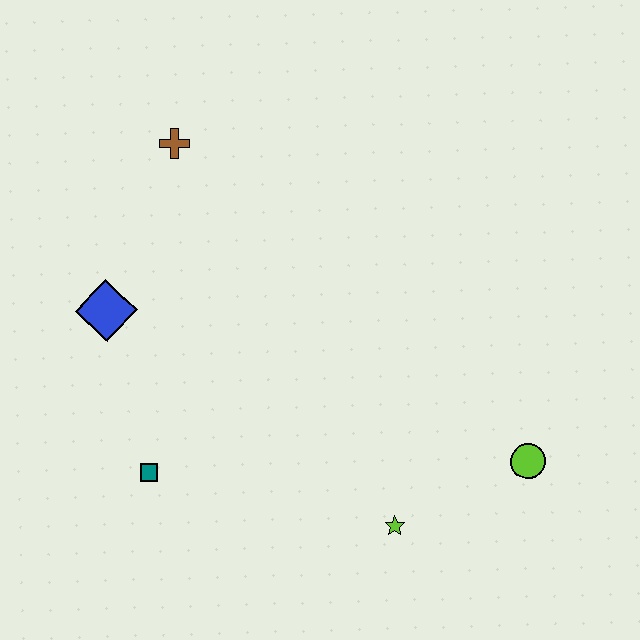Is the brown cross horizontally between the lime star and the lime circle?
No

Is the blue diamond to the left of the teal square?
Yes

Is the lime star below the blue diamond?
Yes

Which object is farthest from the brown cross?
The lime circle is farthest from the brown cross.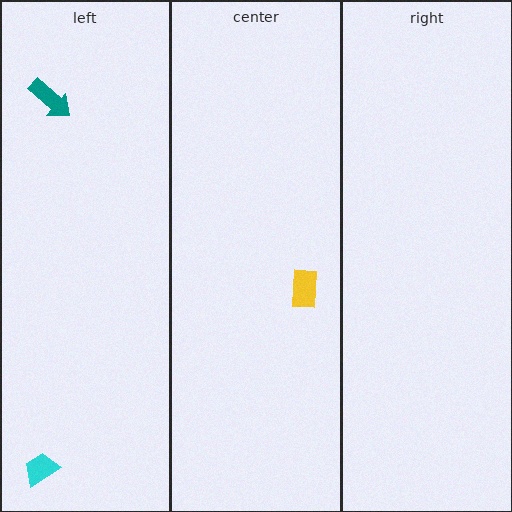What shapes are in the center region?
The yellow rectangle.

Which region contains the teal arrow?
The left region.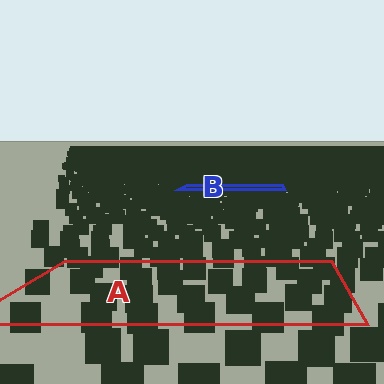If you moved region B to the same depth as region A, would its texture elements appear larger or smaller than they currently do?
They would appear larger. At a closer depth, the same texture elements are projected at a bigger on-screen size.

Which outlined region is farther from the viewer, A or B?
Region B is farther from the viewer — the texture elements inside it appear smaller and more densely packed.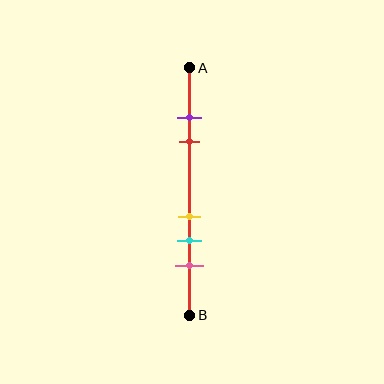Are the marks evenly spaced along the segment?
No, the marks are not evenly spaced.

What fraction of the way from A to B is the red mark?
The red mark is approximately 30% (0.3) of the way from A to B.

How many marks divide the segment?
There are 5 marks dividing the segment.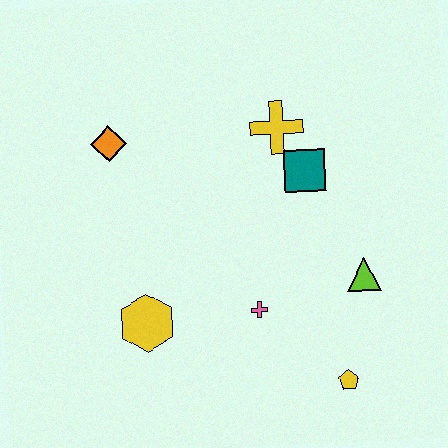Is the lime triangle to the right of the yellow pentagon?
Yes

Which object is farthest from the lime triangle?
The orange diamond is farthest from the lime triangle.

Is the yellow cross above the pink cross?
Yes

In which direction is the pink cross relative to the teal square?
The pink cross is below the teal square.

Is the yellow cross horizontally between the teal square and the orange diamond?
Yes